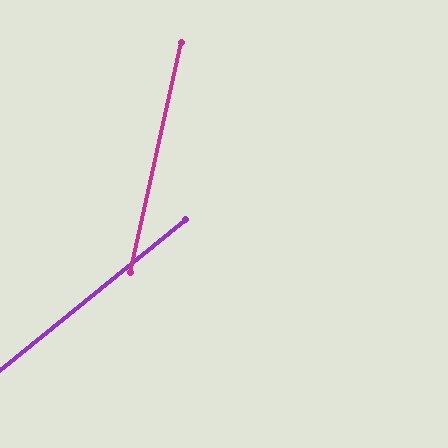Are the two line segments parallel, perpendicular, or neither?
Neither parallel nor perpendicular — they differ by about 39°.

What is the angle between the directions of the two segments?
Approximately 39 degrees.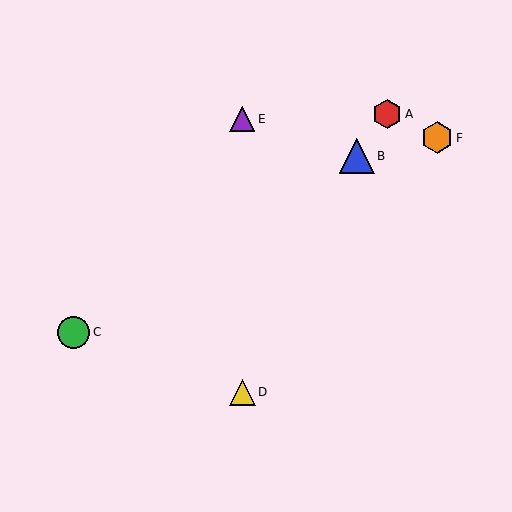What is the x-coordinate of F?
Object F is at x≈437.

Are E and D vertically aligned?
Yes, both are at x≈242.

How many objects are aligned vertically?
2 objects (D, E) are aligned vertically.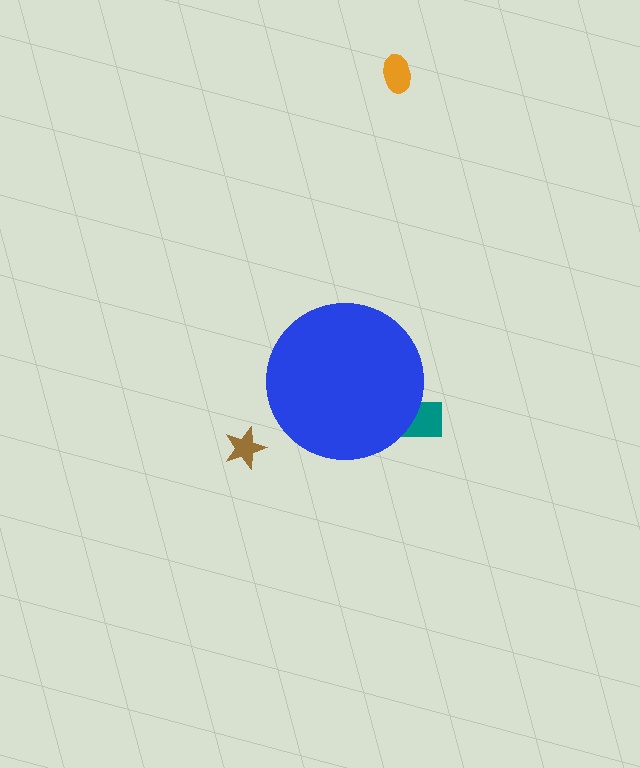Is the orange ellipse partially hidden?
No, the orange ellipse is fully visible.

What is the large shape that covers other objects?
A blue circle.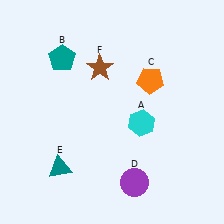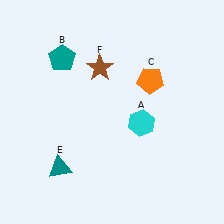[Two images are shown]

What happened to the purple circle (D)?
The purple circle (D) was removed in Image 2. It was in the bottom-right area of Image 1.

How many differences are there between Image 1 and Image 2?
There is 1 difference between the two images.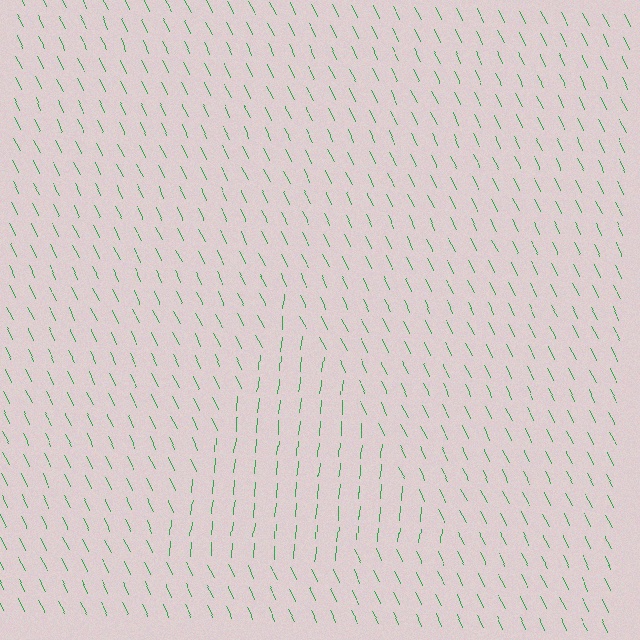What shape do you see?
I see a triangle.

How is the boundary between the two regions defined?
The boundary is defined purely by a change in line orientation (approximately 32 degrees difference). All lines are the same color and thickness.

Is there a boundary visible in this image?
Yes, there is a texture boundary formed by a change in line orientation.